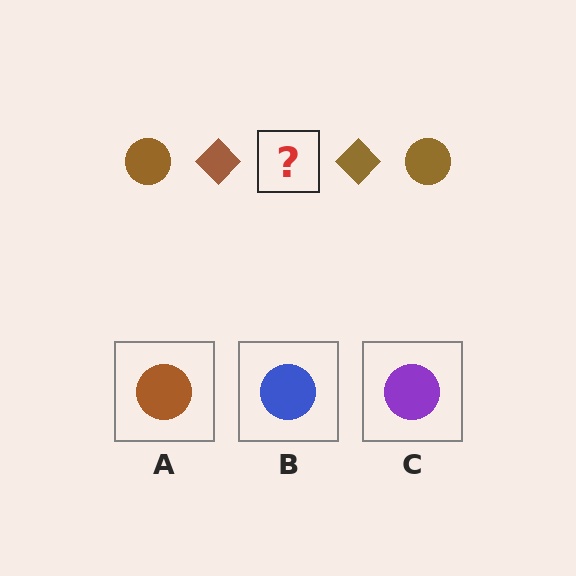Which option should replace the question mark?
Option A.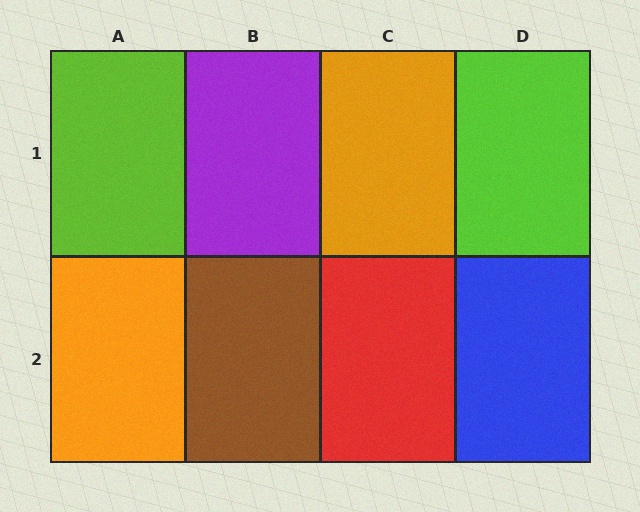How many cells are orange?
2 cells are orange.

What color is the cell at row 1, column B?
Purple.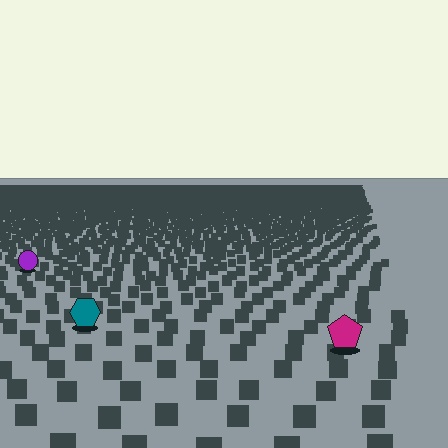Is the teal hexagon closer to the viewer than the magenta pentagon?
No. The magenta pentagon is closer — you can tell from the texture gradient: the ground texture is coarser near it.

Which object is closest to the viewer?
The magenta pentagon is closest. The texture marks near it are larger and more spread out.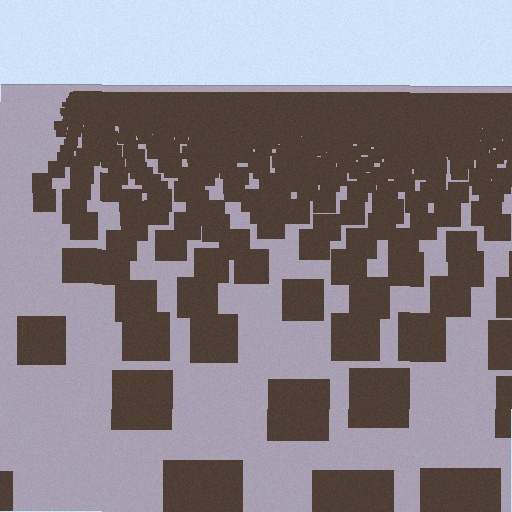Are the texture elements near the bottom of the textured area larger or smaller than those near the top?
Larger. Near the bottom, elements are closer to the viewer and appear at a bigger on-screen size.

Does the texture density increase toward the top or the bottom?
Density increases toward the top.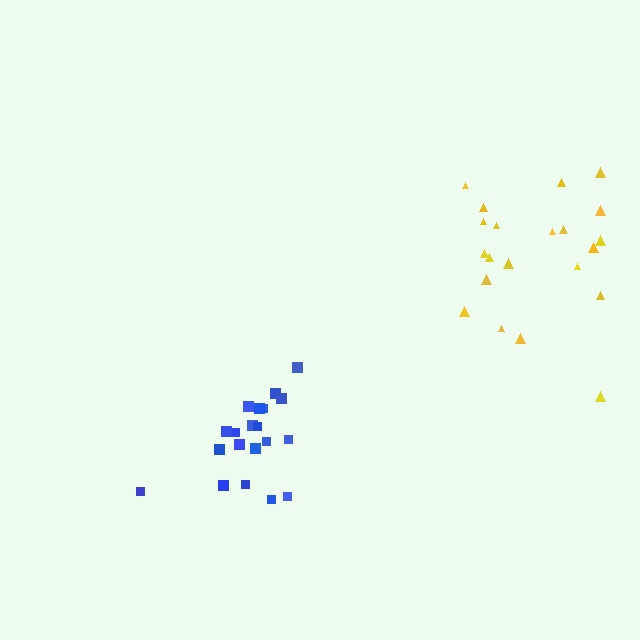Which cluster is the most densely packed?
Blue.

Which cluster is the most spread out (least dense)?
Yellow.